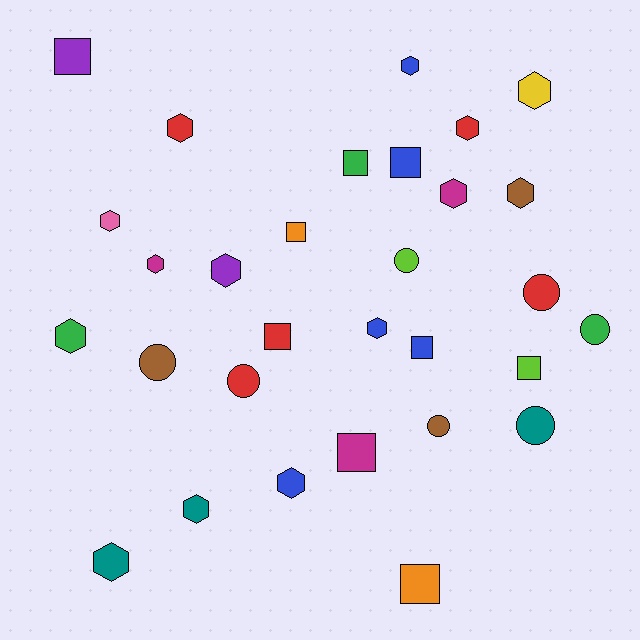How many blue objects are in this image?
There are 5 blue objects.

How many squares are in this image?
There are 9 squares.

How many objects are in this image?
There are 30 objects.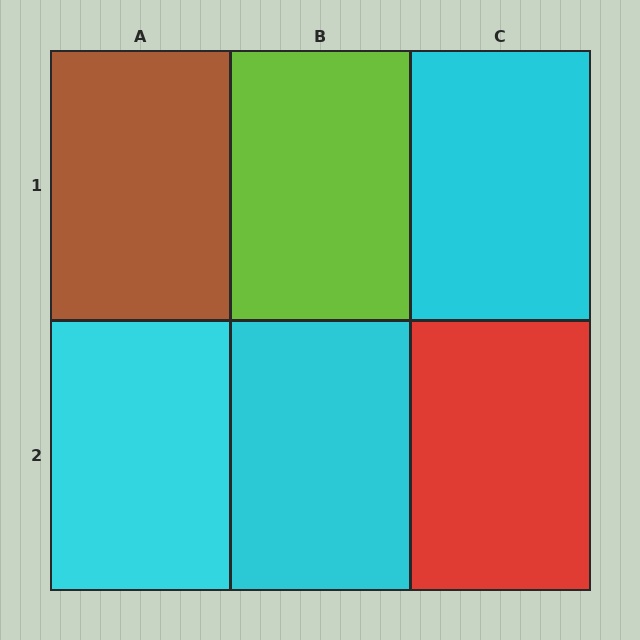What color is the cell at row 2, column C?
Red.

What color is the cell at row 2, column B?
Cyan.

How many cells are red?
1 cell is red.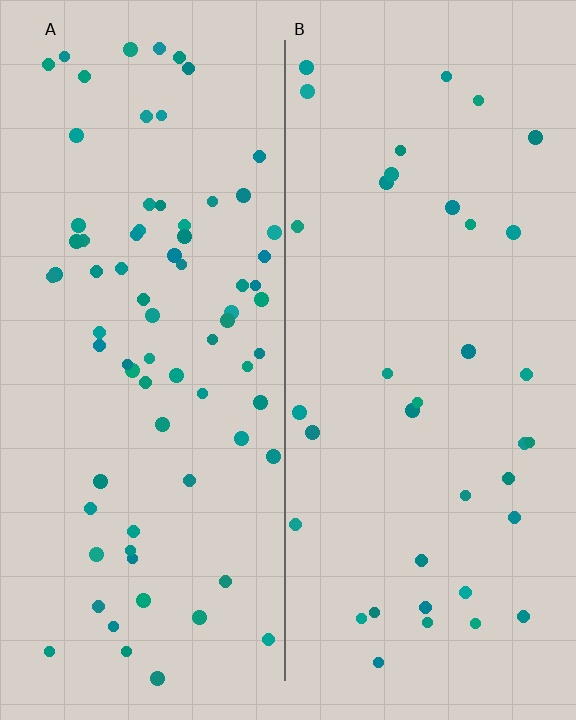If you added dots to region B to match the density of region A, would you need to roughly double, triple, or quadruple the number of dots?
Approximately double.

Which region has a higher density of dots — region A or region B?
A (the left).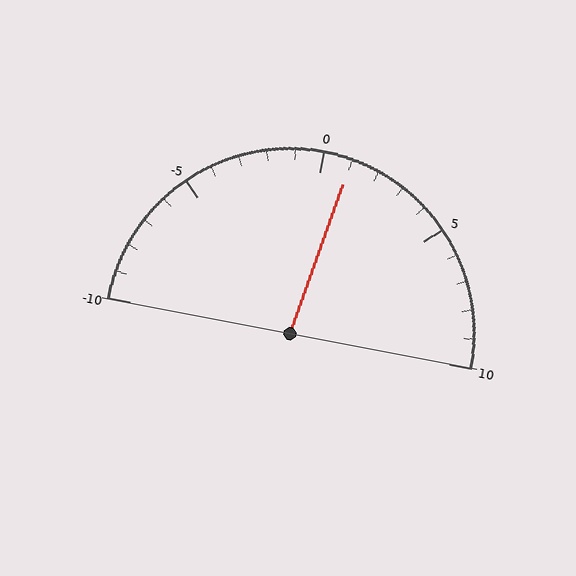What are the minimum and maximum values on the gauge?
The gauge ranges from -10 to 10.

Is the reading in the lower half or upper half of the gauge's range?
The reading is in the upper half of the range (-10 to 10).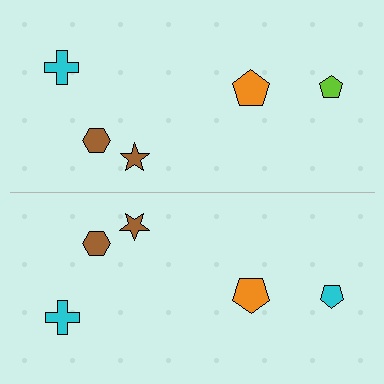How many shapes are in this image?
There are 10 shapes in this image.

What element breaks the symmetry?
The cyan pentagon on the bottom side breaks the symmetry — its mirror counterpart is lime.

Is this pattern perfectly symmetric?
No, the pattern is not perfectly symmetric. The cyan pentagon on the bottom side breaks the symmetry — its mirror counterpart is lime.